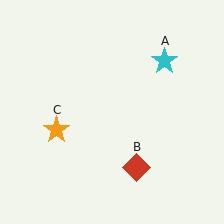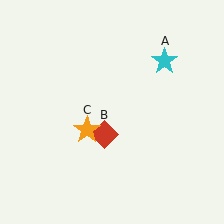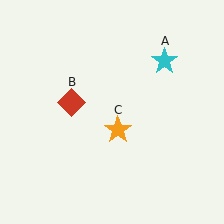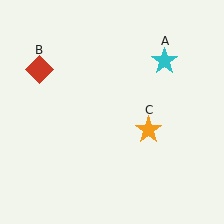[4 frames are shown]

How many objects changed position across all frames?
2 objects changed position: red diamond (object B), orange star (object C).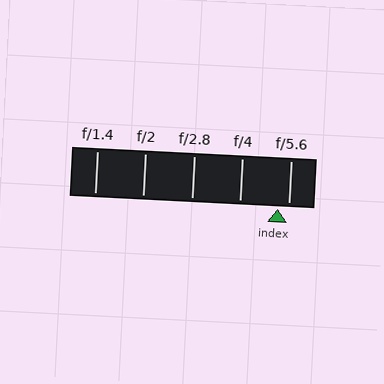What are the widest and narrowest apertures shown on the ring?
The widest aperture shown is f/1.4 and the narrowest is f/5.6.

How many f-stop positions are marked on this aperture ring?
There are 5 f-stop positions marked.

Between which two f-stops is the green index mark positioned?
The index mark is between f/4 and f/5.6.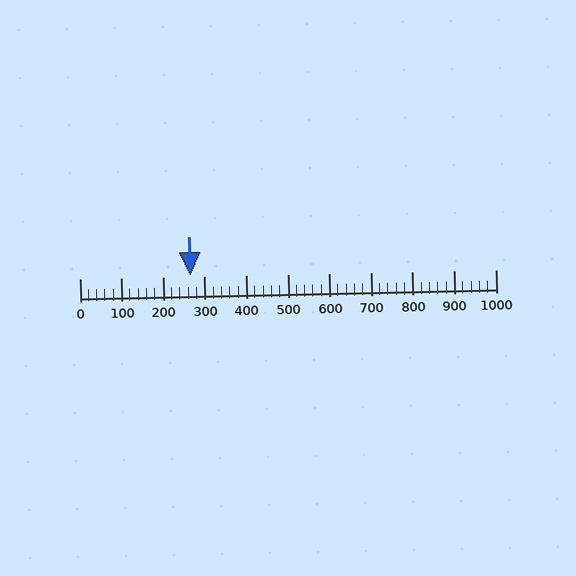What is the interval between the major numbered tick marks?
The major tick marks are spaced 100 units apart.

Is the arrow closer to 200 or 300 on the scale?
The arrow is closer to 300.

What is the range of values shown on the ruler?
The ruler shows values from 0 to 1000.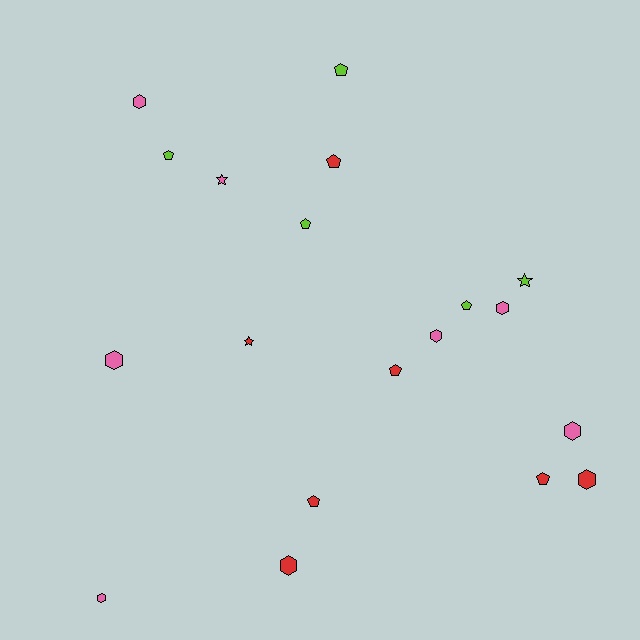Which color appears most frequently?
Red, with 7 objects.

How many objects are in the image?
There are 19 objects.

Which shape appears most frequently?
Hexagon, with 8 objects.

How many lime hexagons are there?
There are no lime hexagons.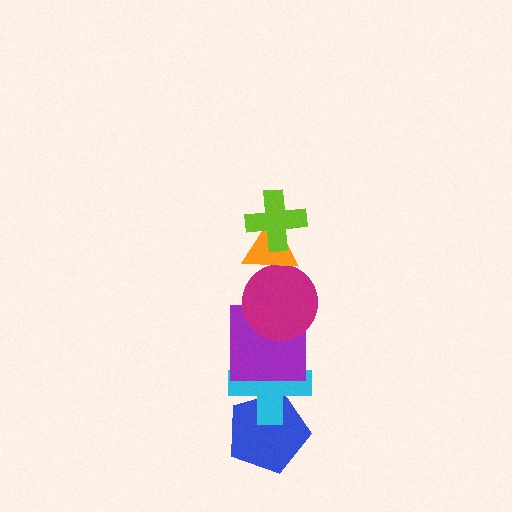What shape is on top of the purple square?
The magenta circle is on top of the purple square.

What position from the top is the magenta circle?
The magenta circle is 3rd from the top.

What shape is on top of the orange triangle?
The lime cross is on top of the orange triangle.